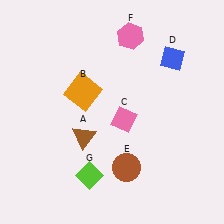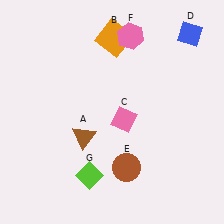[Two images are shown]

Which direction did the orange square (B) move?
The orange square (B) moved up.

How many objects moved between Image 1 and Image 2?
2 objects moved between the two images.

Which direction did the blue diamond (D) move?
The blue diamond (D) moved up.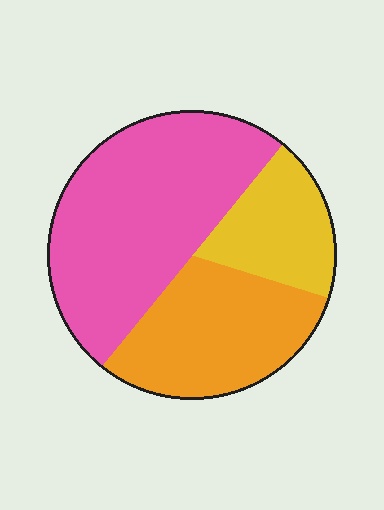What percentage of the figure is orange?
Orange takes up about one third (1/3) of the figure.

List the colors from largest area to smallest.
From largest to smallest: pink, orange, yellow.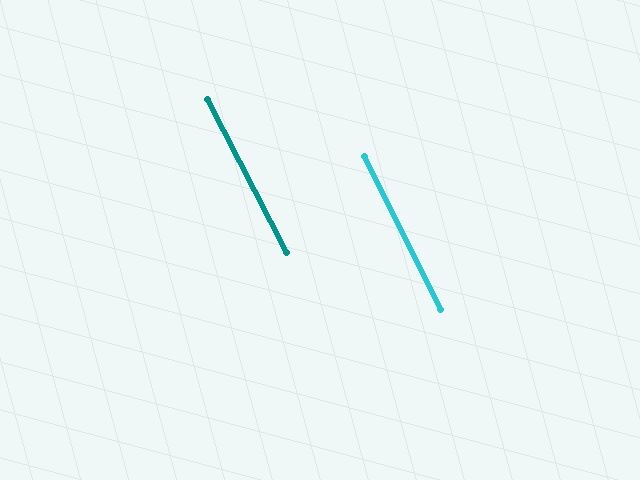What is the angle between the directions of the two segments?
Approximately 1 degree.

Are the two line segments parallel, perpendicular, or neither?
Parallel — their directions differ by only 1.4°.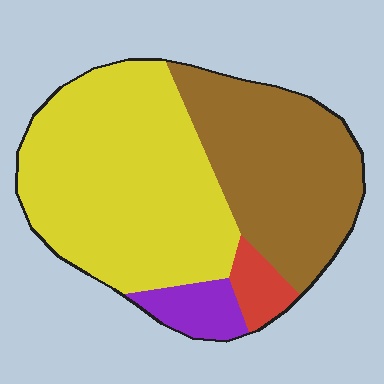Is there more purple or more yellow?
Yellow.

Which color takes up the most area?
Yellow, at roughly 55%.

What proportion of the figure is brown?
Brown covers 35% of the figure.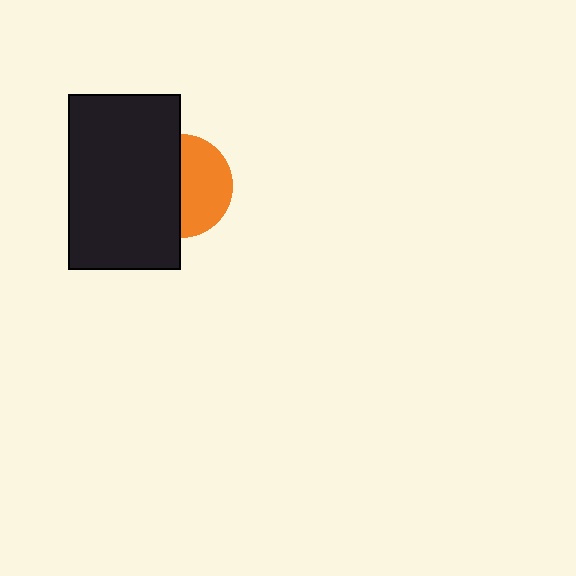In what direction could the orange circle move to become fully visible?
The orange circle could move right. That would shift it out from behind the black rectangle entirely.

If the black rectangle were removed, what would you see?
You would see the complete orange circle.